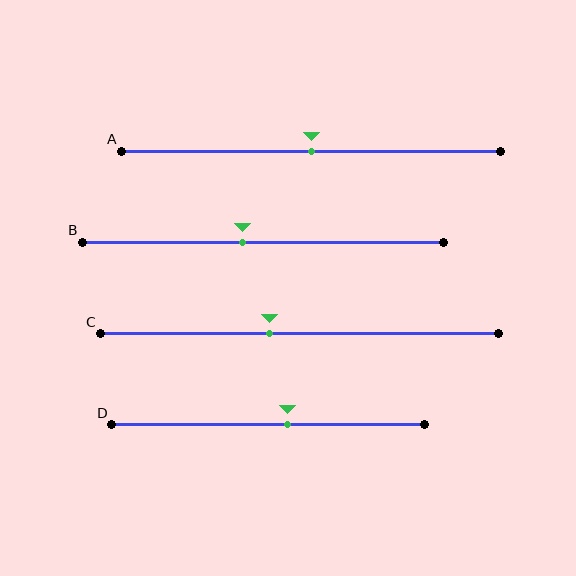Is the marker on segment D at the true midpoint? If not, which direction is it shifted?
No, the marker on segment D is shifted to the right by about 6% of the segment length.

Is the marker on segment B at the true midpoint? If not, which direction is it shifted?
No, the marker on segment B is shifted to the left by about 6% of the segment length.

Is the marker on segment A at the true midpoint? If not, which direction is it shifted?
Yes, the marker on segment A is at the true midpoint.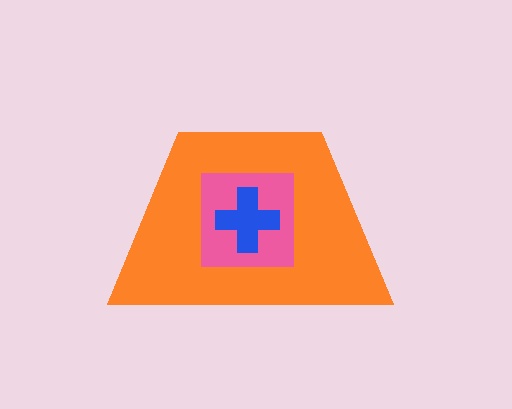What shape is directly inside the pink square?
The blue cross.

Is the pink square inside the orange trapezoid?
Yes.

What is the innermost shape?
The blue cross.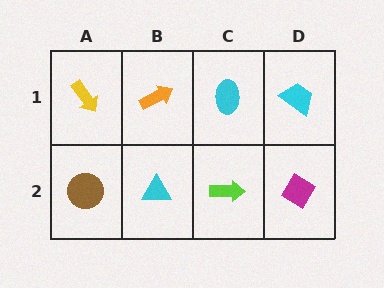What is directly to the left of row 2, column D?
A lime arrow.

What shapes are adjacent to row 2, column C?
A cyan ellipse (row 1, column C), a cyan triangle (row 2, column B), a magenta diamond (row 2, column D).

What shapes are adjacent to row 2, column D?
A cyan trapezoid (row 1, column D), a lime arrow (row 2, column C).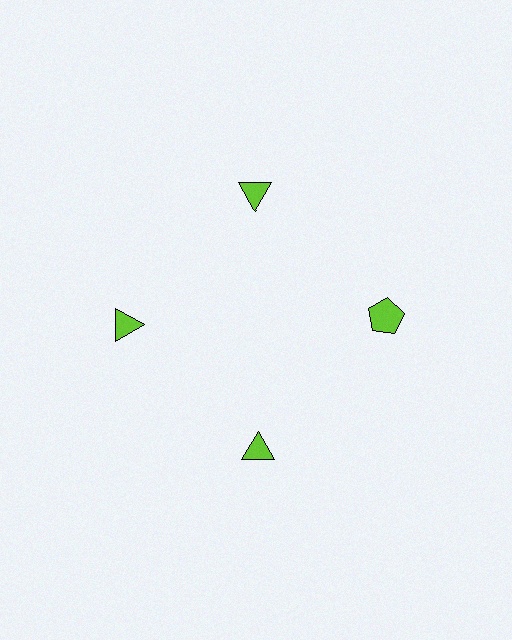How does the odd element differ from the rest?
It has a different shape: pentagon instead of triangle.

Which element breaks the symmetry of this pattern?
The lime pentagon at roughly the 3 o'clock position breaks the symmetry. All other shapes are lime triangles.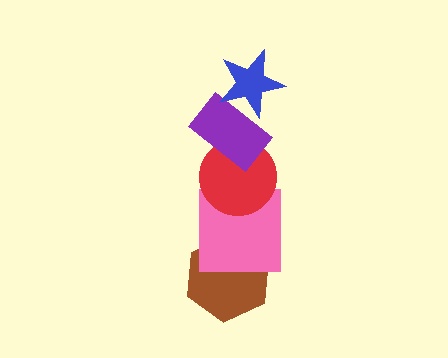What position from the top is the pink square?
The pink square is 4th from the top.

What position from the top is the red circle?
The red circle is 3rd from the top.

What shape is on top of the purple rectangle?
The blue star is on top of the purple rectangle.